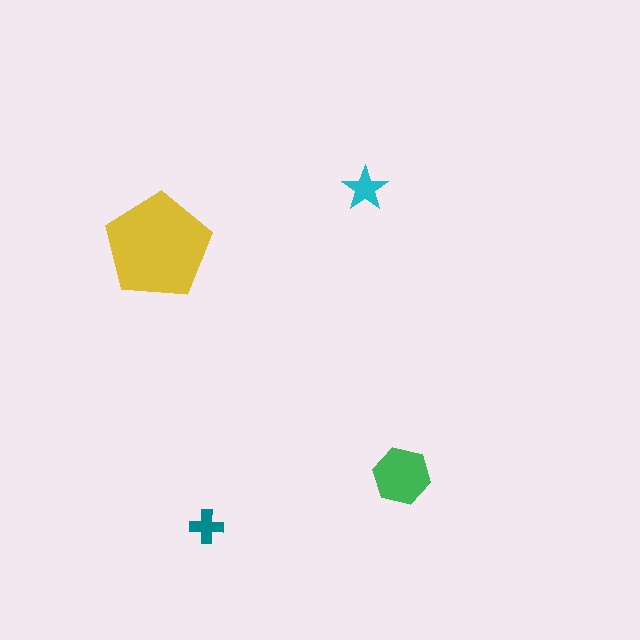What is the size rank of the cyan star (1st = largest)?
3rd.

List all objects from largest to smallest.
The yellow pentagon, the green hexagon, the cyan star, the teal cross.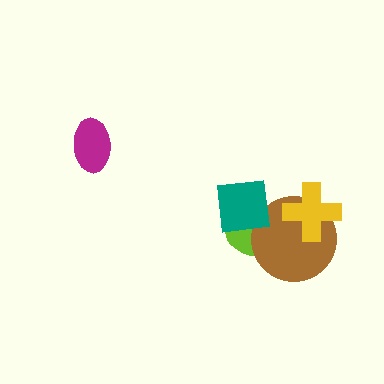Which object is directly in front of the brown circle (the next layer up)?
The yellow cross is directly in front of the brown circle.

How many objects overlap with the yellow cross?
2 objects overlap with the yellow cross.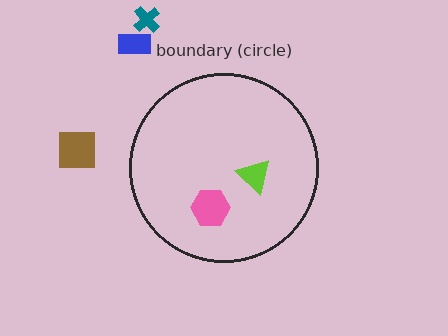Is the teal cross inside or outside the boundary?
Outside.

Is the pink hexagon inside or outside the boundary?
Inside.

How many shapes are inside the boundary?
2 inside, 3 outside.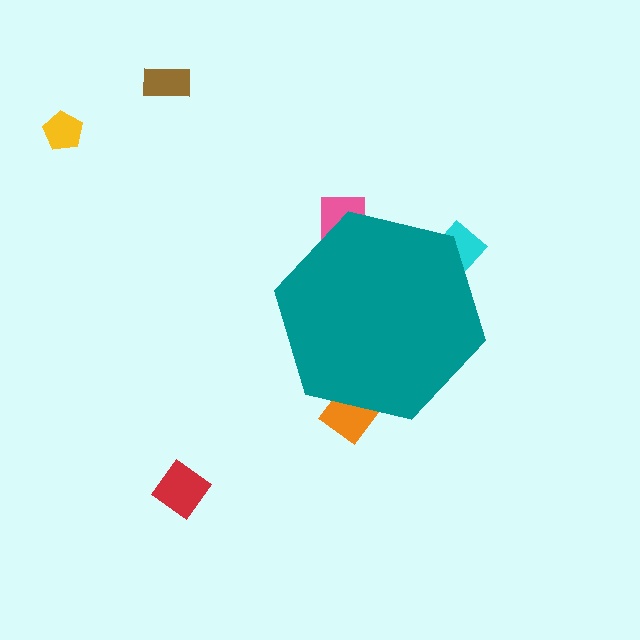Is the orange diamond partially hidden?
Yes, the orange diamond is partially hidden behind the teal hexagon.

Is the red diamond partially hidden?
No, the red diamond is fully visible.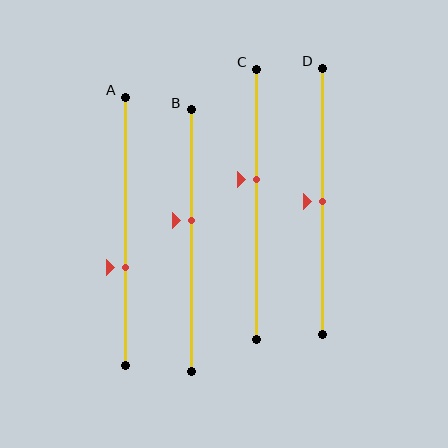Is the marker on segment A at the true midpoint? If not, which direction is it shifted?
No, the marker on segment A is shifted downward by about 14% of the segment length.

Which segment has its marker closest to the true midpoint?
Segment D has its marker closest to the true midpoint.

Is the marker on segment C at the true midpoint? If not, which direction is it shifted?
No, the marker on segment C is shifted upward by about 9% of the segment length.